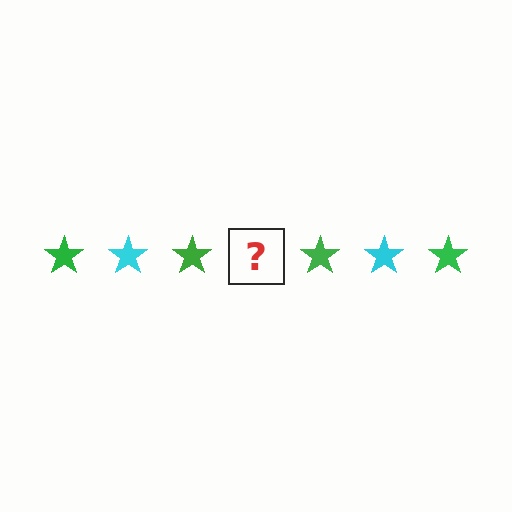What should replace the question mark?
The question mark should be replaced with a cyan star.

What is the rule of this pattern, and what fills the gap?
The rule is that the pattern cycles through green, cyan stars. The gap should be filled with a cyan star.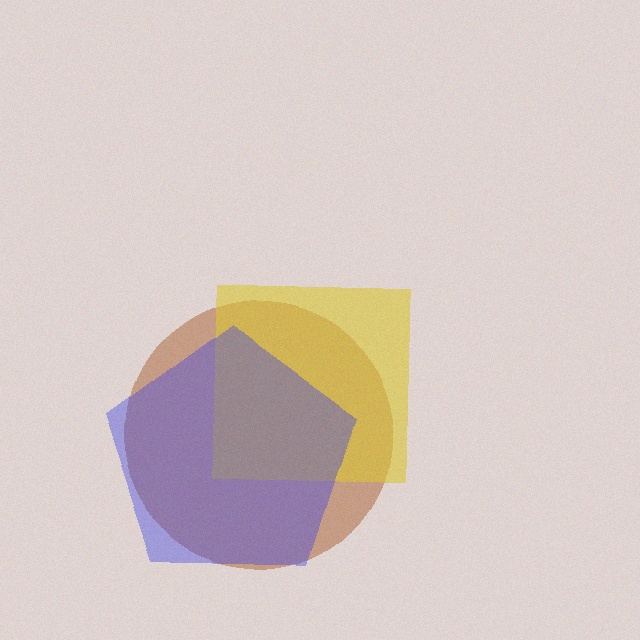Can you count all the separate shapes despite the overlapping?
Yes, there are 3 separate shapes.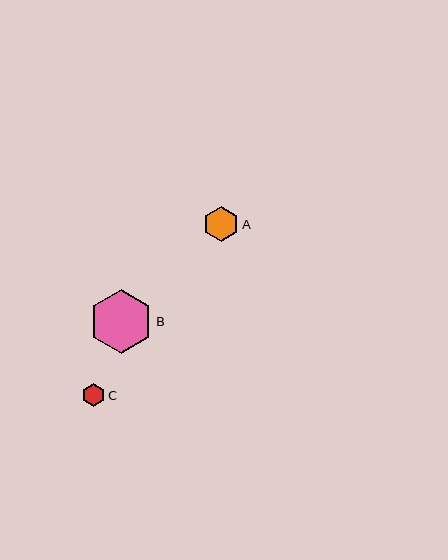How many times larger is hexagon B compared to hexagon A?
Hexagon B is approximately 1.8 times the size of hexagon A.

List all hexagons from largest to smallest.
From largest to smallest: B, A, C.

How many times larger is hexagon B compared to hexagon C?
Hexagon B is approximately 2.7 times the size of hexagon C.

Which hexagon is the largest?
Hexagon B is the largest with a size of approximately 64 pixels.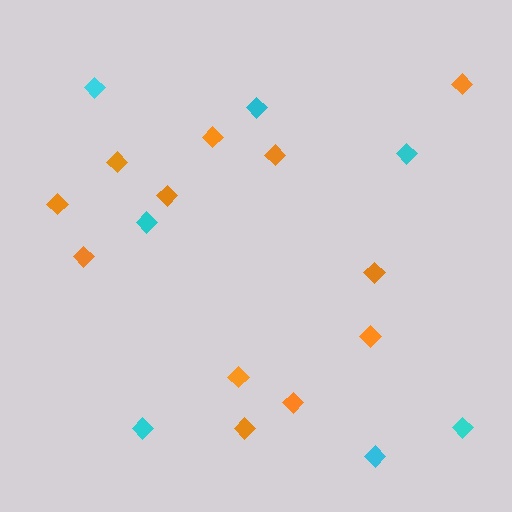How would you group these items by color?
There are 2 groups: one group of cyan diamonds (7) and one group of orange diamonds (12).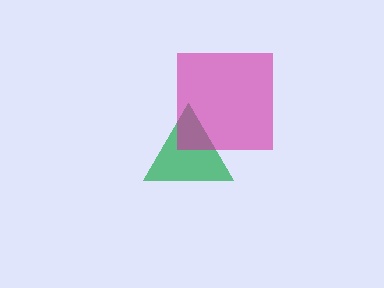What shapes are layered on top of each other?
The layered shapes are: a green triangle, a magenta square.